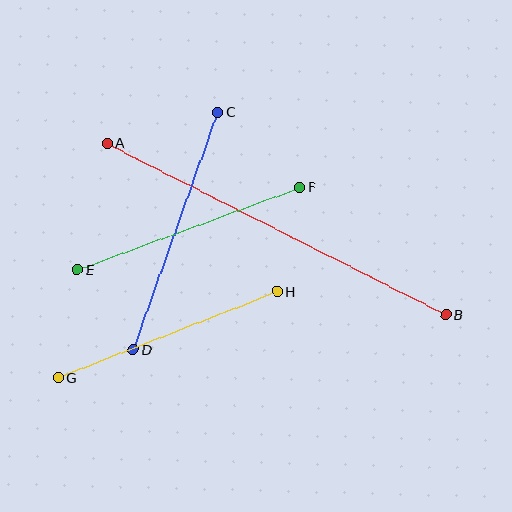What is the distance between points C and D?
The distance is approximately 252 pixels.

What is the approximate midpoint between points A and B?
The midpoint is at approximately (277, 229) pixels.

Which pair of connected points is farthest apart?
Points A and B are farthest apart.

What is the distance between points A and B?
The distance is approximately 380 pixels.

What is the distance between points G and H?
The distance is approximately 236 pixels.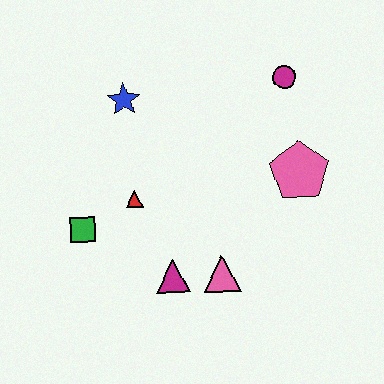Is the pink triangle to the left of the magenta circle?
Yes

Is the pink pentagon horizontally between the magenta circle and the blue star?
No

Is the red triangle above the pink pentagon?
No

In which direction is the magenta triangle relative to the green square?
The magenta triangle is to the right of the green square.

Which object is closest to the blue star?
The red triangle is closest to the blue star.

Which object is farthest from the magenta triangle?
The magenta circle is farthest from the magenta triangle.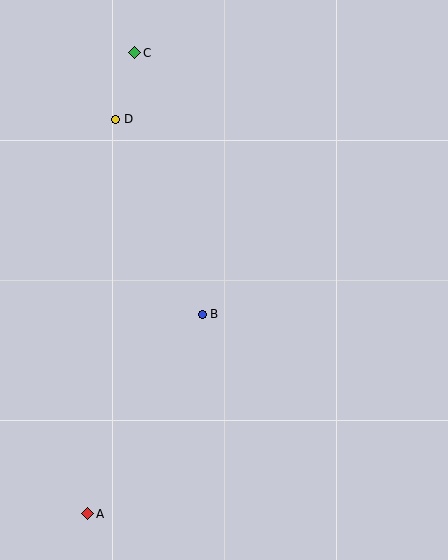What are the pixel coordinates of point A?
Point A is at (88, 514).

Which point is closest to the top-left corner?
Point C is closest to the top-left corner.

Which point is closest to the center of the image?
Point B at (202, 314) is closest to the center.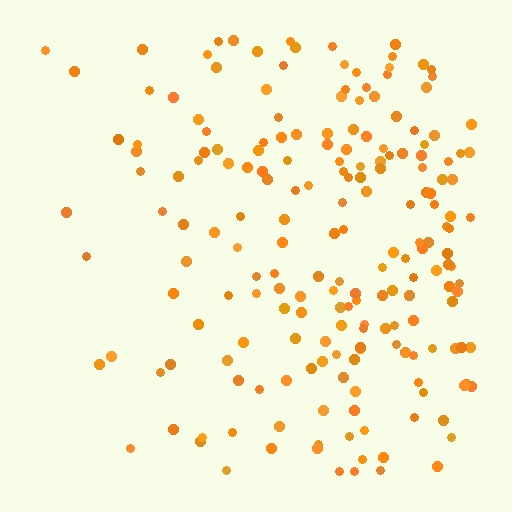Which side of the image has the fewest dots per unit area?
The left.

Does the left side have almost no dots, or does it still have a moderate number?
Still a moderate number, just noticeably fewer than the right.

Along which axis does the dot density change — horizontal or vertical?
Horizontal.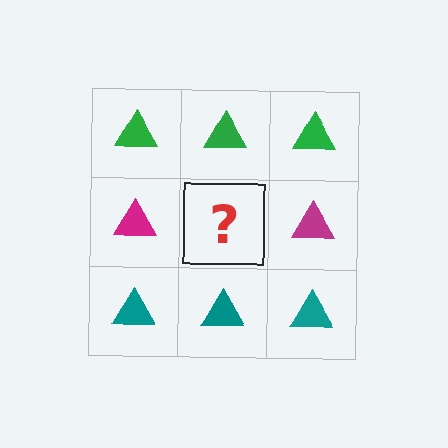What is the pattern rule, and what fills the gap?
The rule is that each row has a consistent color. The gap should be filled with a magenta triangle.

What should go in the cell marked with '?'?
The missing cell should contain a magenta triangle.